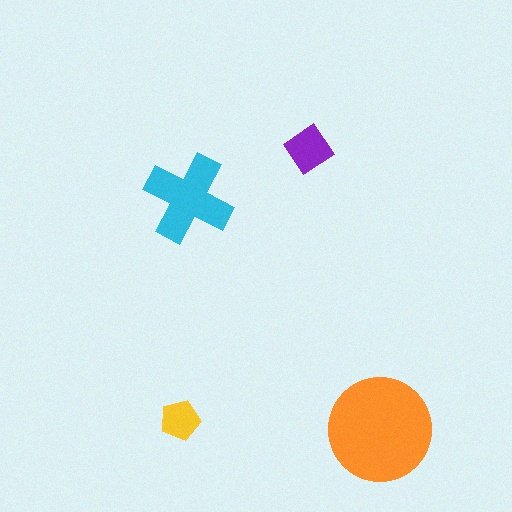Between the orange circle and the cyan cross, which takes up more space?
The orange circle.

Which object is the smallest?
The yellow pentagon.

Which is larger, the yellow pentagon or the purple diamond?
The purple diamond.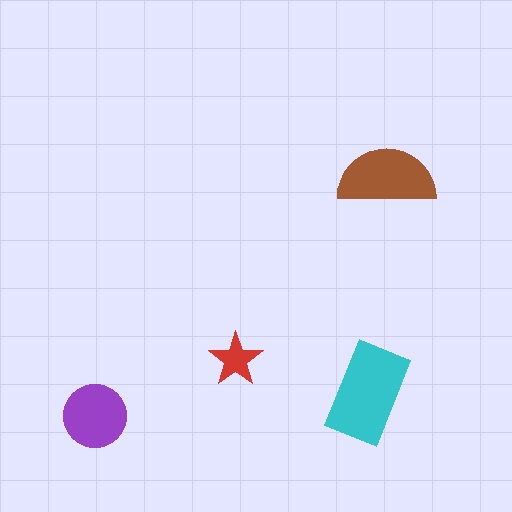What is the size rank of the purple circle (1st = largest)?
3rd.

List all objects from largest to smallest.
The cyan rectangle, the brown semicircle, the purple circle, the red star.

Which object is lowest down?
The purple circle is bottommost.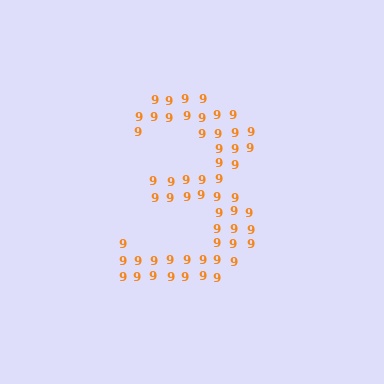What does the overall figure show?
The overall figure shows the digit 3.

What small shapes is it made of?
It is made of small digit 9's.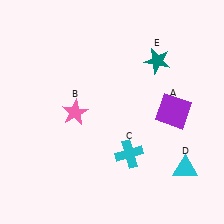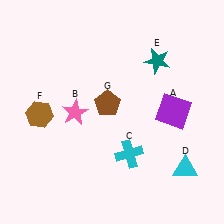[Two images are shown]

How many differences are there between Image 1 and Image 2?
There are 2 differences between the two images.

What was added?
A brown hexagon (F), a brown pentagon (G) were added in Image 2.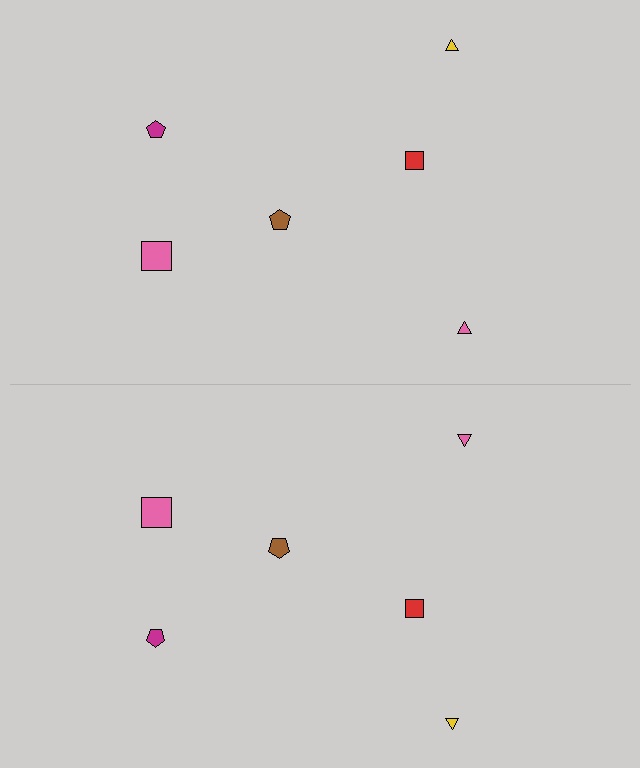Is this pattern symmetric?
Yes, this pattern has bilateral (reflection) symmetry.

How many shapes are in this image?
There are 12 shapes in this image.